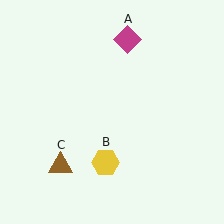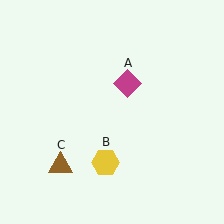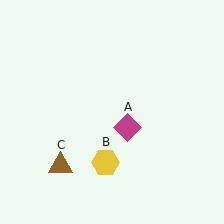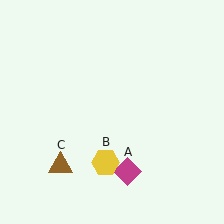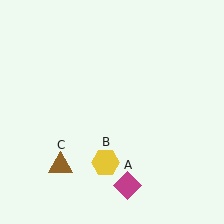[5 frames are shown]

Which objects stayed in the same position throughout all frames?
Yellow hexagon (object B) and brown triangle (object C) remained stationary.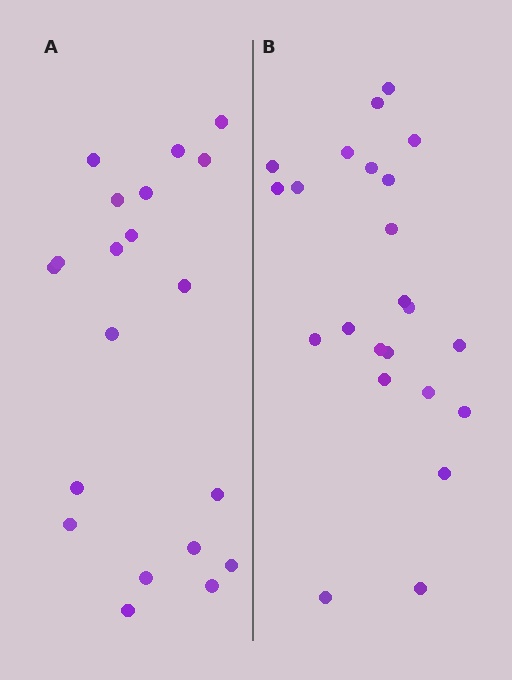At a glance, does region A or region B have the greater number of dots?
Region B (the right region) has more dots.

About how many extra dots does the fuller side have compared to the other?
Region B has just a few more — roughly 2 or 3 more dots than region A.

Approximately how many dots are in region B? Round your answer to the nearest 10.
About 20 dots. (The exact count is 23, which rounds to 20.)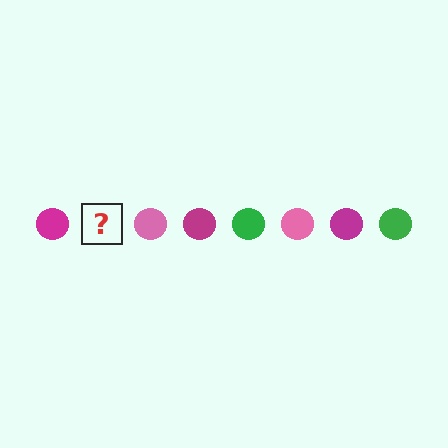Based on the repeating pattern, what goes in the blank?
The blank should be a green circle.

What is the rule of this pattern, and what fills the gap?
The rule is that the pattern cycles through magenta, green, pink circles. The gap should be filled with a green circle.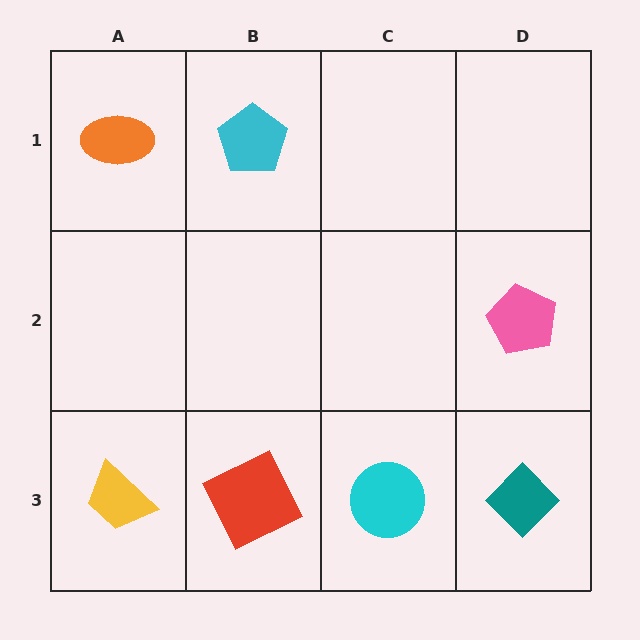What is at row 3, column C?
A cyan circle.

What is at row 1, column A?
An orange ellipse.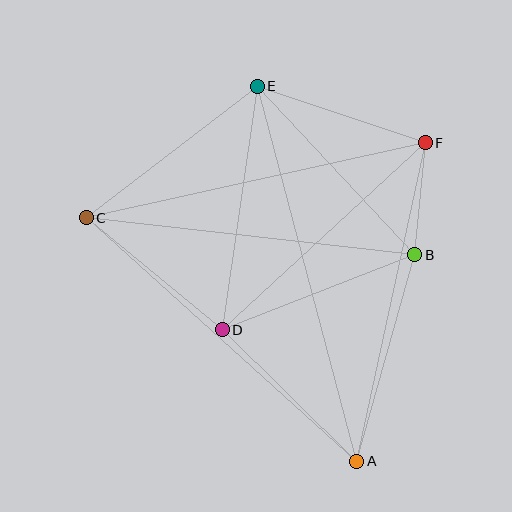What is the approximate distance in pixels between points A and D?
The distance between A and D is approximately 187 pixels.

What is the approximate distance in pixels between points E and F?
The distance between E and F is approximately 178 pixels.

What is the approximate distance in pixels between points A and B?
The distance between A and B is approximately 214 pixels.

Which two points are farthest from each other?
Points A and E are farthest from each other.